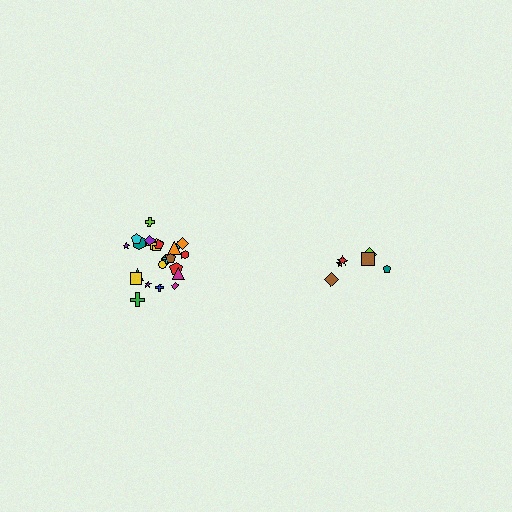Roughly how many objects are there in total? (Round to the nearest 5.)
Roughly 30 objects in total.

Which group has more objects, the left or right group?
The left group.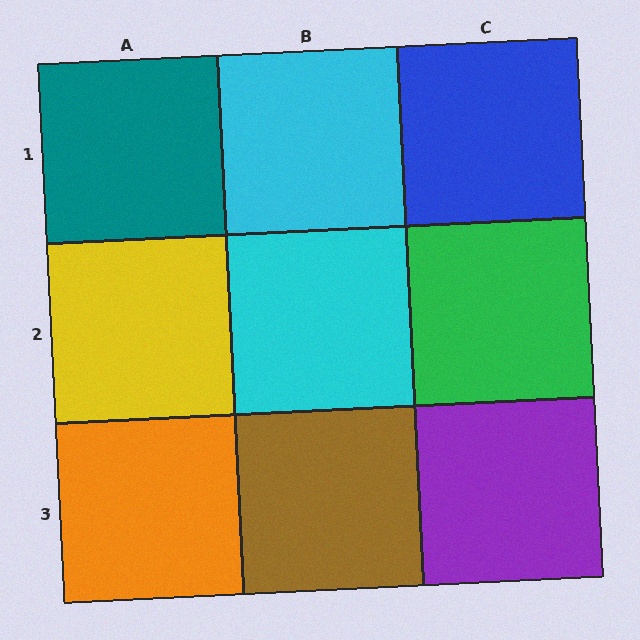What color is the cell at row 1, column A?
Teal.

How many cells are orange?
1 cell is orange.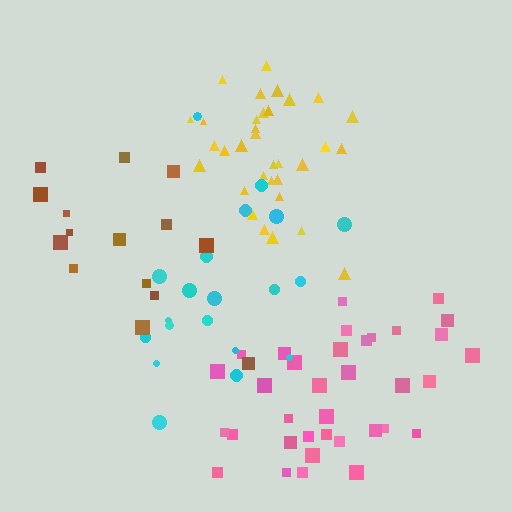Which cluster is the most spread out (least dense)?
Brown.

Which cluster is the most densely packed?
Yellow.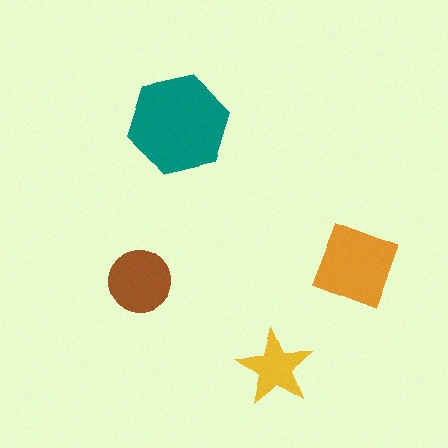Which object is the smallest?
The yellow star.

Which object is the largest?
The teal hexagon.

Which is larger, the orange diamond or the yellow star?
The orange diamond.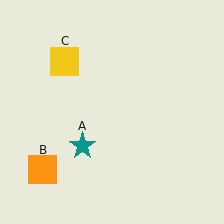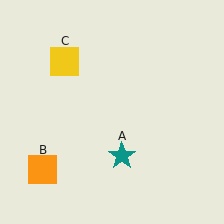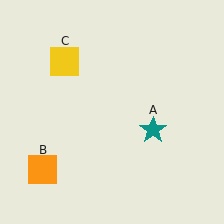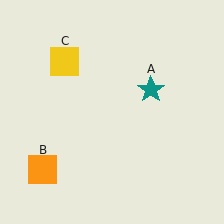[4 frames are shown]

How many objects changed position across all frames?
1 object changed position: teal star (object A).